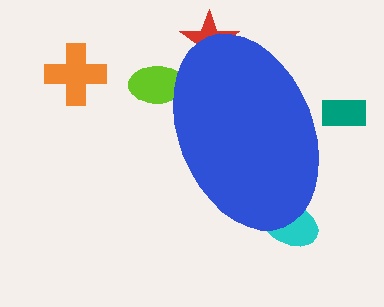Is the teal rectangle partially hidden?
Yes, the teal rectangle is partially hidden behind the blue ellipse.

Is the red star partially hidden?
Yes, the red star is partially hidden behind the blue ellipse.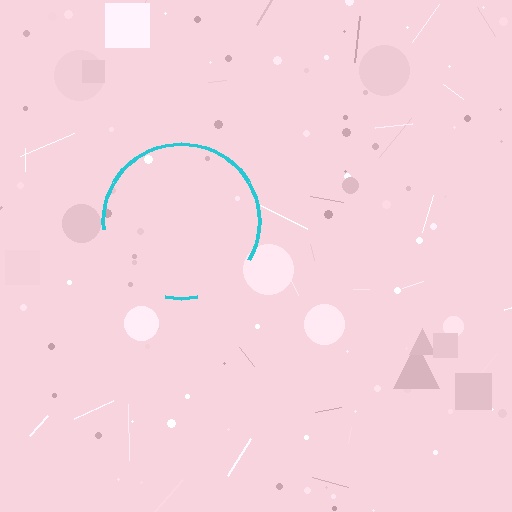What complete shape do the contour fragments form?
The contour fragments form a circle.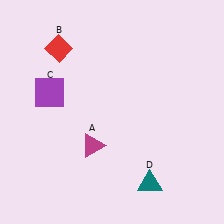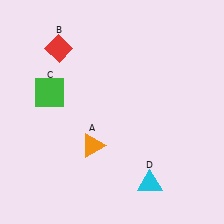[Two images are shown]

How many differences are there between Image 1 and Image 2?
There are 3 differences between the two images.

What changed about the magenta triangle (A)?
In Image 1, A is magenta. In Image 2, it changed to orange.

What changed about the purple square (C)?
In Image 1, C is purple. In Image 2, it changed to green.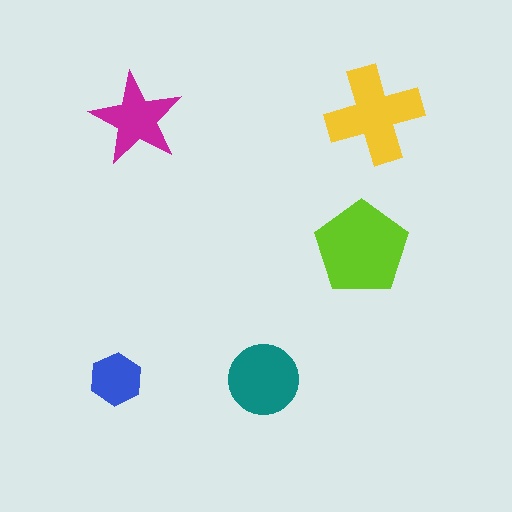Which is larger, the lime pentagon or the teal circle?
The lime pentagon.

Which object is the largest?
The lime pentagon.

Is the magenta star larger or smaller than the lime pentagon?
Smaller.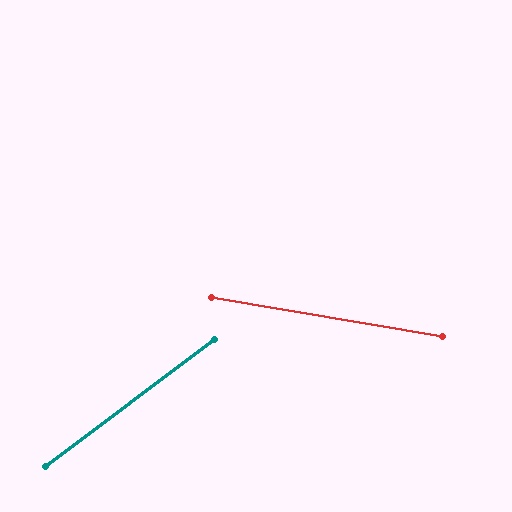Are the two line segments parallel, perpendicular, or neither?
Neither parallel nor perpendicular — they differ by about 46°.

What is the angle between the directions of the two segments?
Approximately 46 degrees.